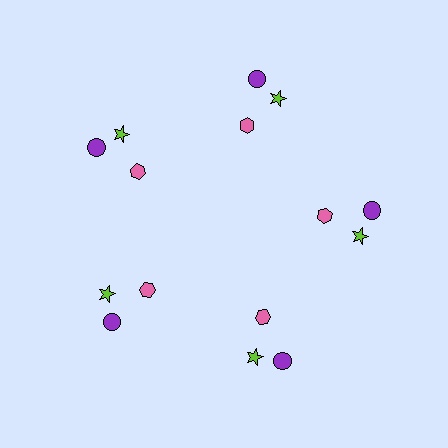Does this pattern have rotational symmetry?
Yes, this pattern has 5-fold rotational symmetry. It looks the same after rotating 72 degrees around the center.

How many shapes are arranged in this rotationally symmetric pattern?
There are 15 shapes, arranged in 5 groups of 3.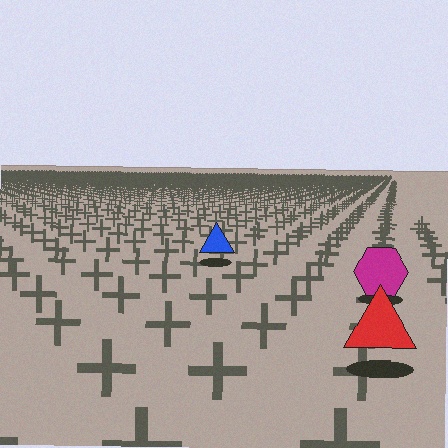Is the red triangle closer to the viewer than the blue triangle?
Yes. The red triangle is closer — you can tell from the texture gradient: the ground texture is coarser near it.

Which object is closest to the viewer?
The red triangle is closest. The texture marks near it are larger and more spread out.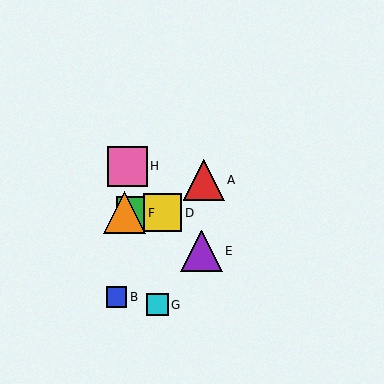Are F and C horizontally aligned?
Yes, both are at y≈213.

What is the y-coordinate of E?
Object E is at y≈251.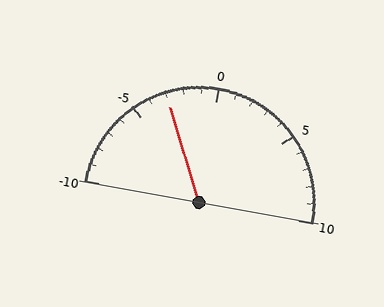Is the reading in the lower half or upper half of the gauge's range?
The reading is in the lower half of the range (-10 to 10).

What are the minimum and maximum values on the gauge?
The gauge ranges from -10 to 10.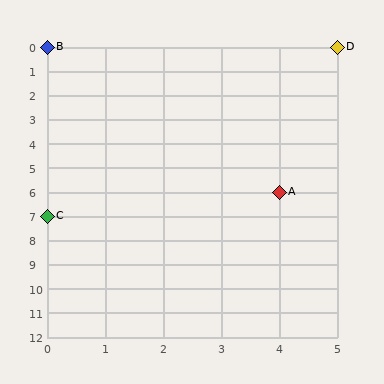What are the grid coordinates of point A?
Point A is at grid coordinates (4, 6).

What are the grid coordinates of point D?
Point D is at grid coordinates (5, 0).